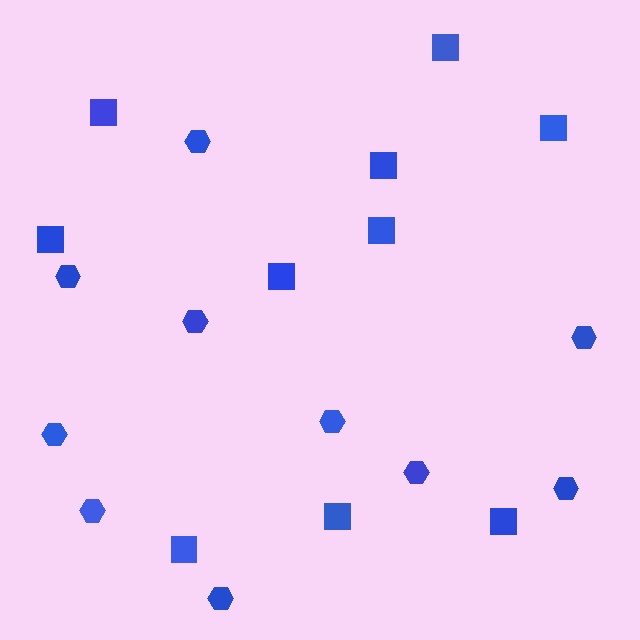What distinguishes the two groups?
There are 2 groups: one group of squares (10) and one group of hexagons (10).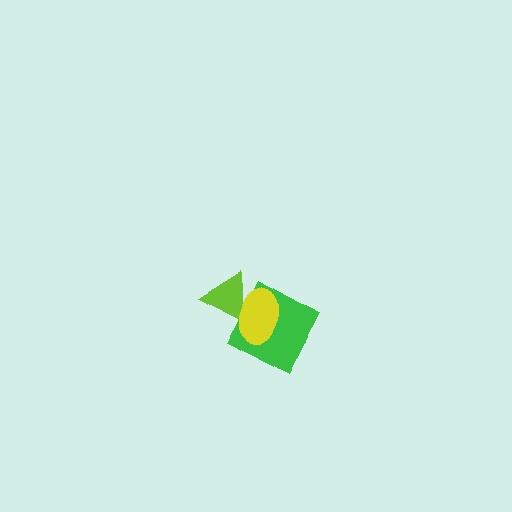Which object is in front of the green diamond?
The yellow ellipse is in front of the green diamond.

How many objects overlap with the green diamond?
2 objects overlap with the green diamond.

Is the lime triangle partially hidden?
Yes, it is partially covered by another shape.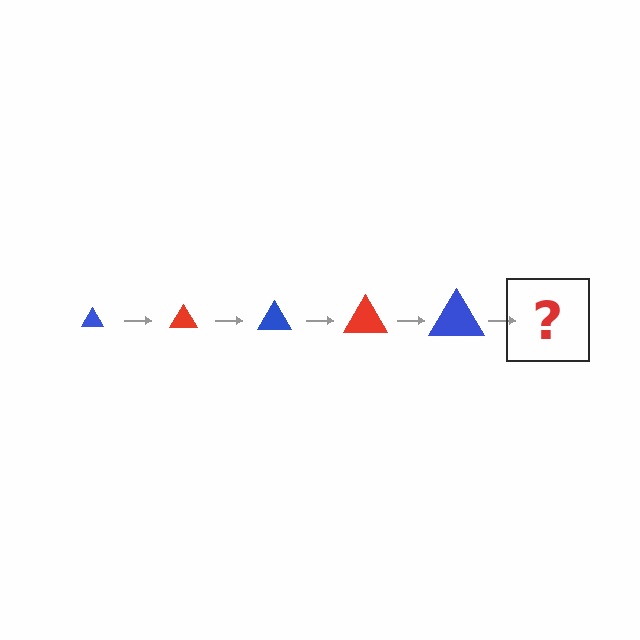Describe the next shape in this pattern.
It should be a red triangle, larger than the previous one.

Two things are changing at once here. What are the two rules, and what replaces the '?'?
The two rules are that the triangle grows larger each step and the color cycles through blue and red. The '?' should be a red triangle, larger than the previous one.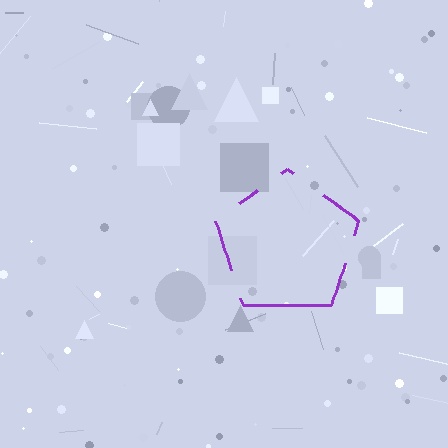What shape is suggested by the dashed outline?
The dashed outline suggests a pentagon.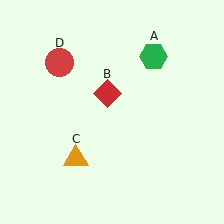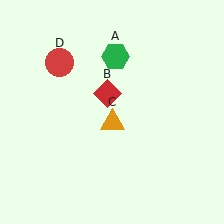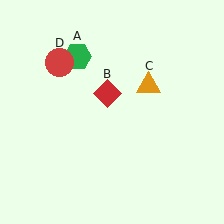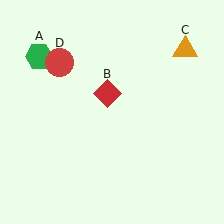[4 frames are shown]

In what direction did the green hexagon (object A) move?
The green hexagon (object A) moved left.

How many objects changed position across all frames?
2 objects changed position: green hexagon (object A), orange triangle (object C).